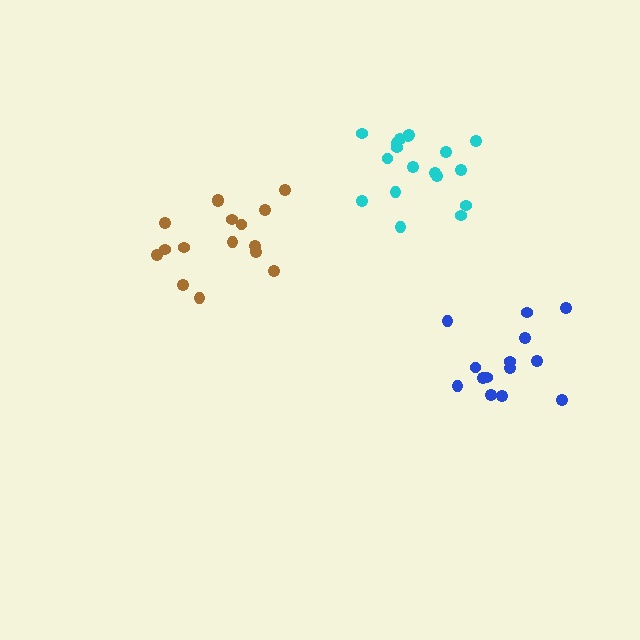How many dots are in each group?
Group 1: 18 dots, Group 2: 16 dots, Group 3: 14 dots (48 total).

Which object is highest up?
The cyan cluster is topmost.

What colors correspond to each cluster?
The clusters are colored: cyan, brown, blue.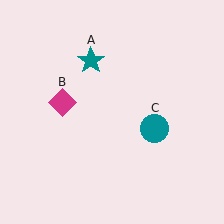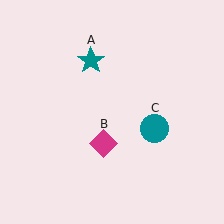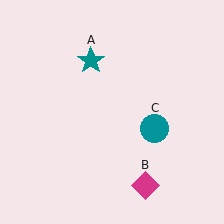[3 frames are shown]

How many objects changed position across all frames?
1 object changed position: magenta diamond (object B).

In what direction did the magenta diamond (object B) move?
The magenta diamond (object B) moved down and to the right.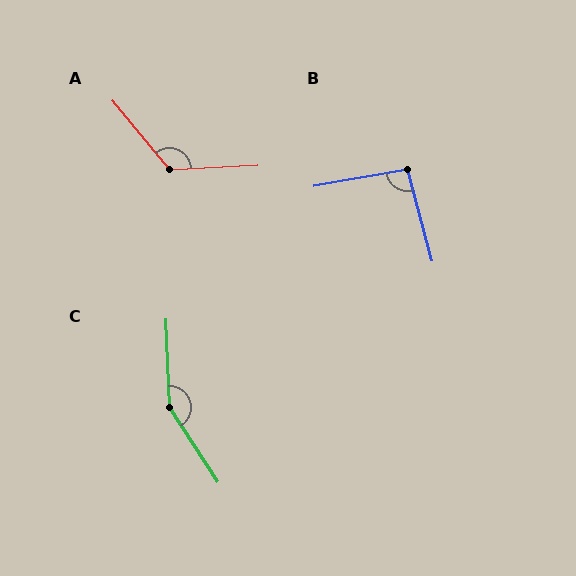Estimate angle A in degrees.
Approximately 127 degrees.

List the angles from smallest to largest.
B (95°), A (127°), C (149°).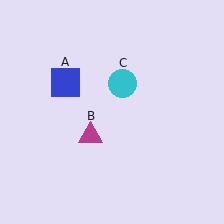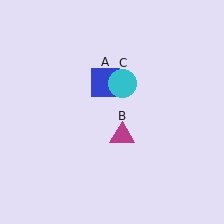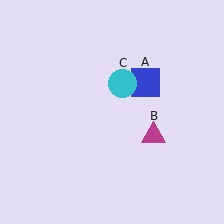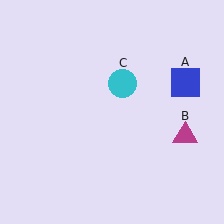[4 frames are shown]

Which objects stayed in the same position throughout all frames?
Cyan circle (object C) remained stationary.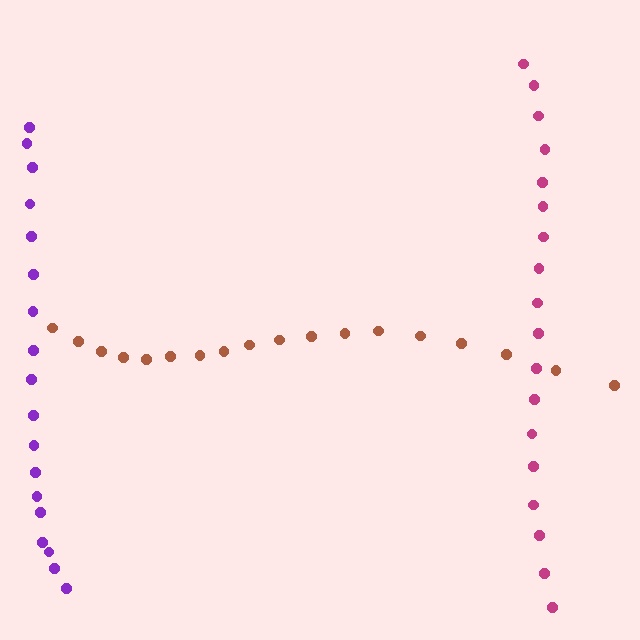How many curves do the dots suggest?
There are 3 distinct paths.